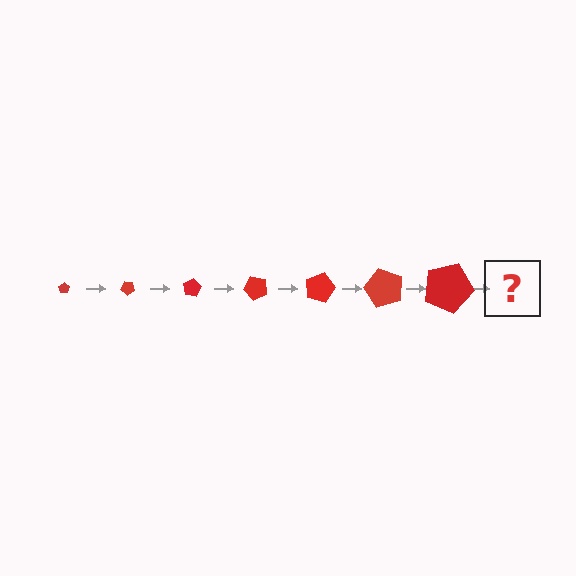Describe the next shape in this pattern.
It should be a pentagon, larger than the previous one and rotated 280 degrees from the start.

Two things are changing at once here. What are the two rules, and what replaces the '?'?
The two rules are that the pentagon grows larger each step and it rotates 40 degrees each step. The '?' should be a pentagon, larger than the previous one and rotated 280 degrees from the start.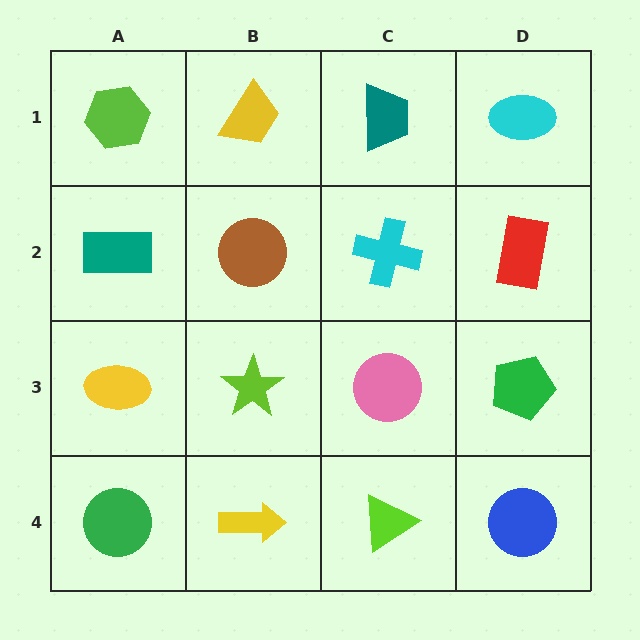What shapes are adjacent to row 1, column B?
A brown circle (row 2, column B), a lime hexagon (row 1, column A), a teal trapezoid (row 1, column C).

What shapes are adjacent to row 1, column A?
A teal rectangle (row 2, column A), a yellow trapezoid (row 1, column B).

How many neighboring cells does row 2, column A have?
3.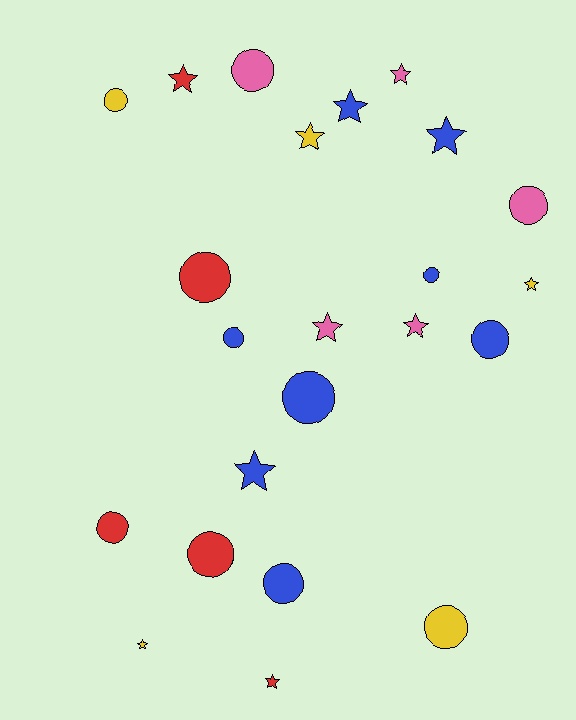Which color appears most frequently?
Blue, with 8 objects.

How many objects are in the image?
There are 23 objects.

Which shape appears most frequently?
Circle, with 12 objects.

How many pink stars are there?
There are 3 pink stars.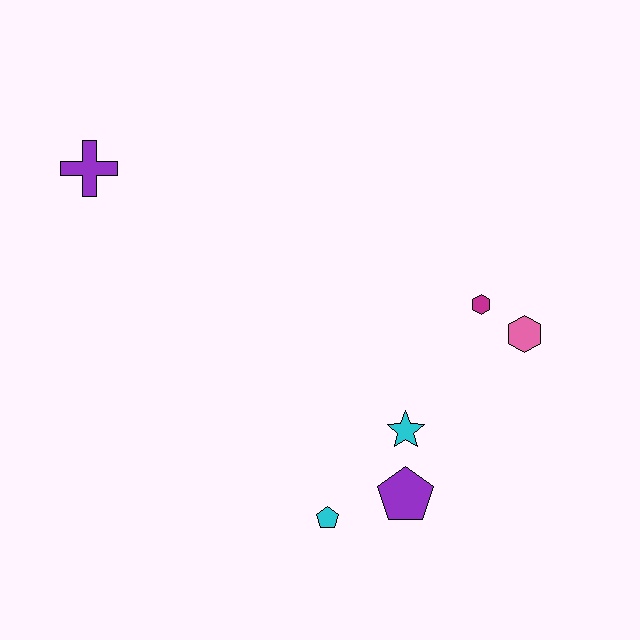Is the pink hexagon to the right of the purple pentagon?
Yes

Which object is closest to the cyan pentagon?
The purple pentagon is closest to the cyan pentagon.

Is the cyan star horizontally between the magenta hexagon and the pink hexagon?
No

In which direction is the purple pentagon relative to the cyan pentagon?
The purple pentagon is to the right of the cyan pentagon.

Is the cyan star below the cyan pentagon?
No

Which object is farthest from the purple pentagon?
The purple cross is farthest from the purple pentagon.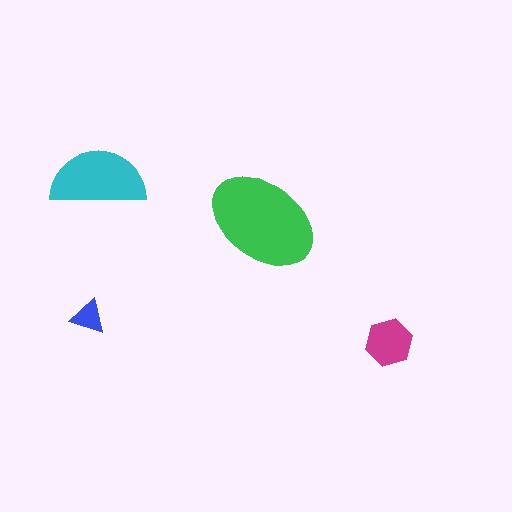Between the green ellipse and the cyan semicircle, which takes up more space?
The green ellipse.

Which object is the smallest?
The blue triangle.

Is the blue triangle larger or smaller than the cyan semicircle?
Smaller.